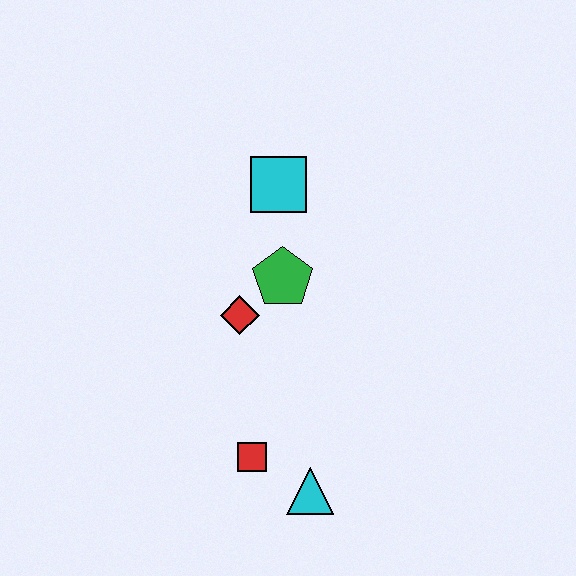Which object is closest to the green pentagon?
The red diamond is closest to the green pentagon.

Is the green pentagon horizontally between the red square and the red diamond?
No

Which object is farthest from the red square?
The cyan square is farthest from the red square.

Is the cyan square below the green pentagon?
No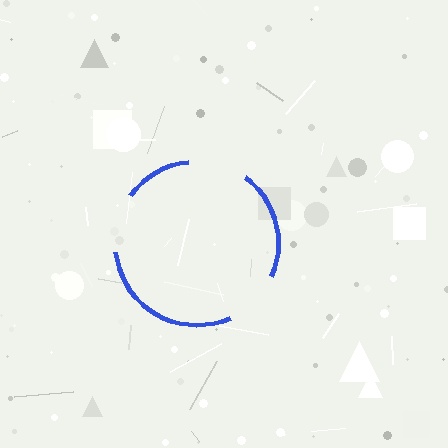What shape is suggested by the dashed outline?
The dashed outline suggests a circle.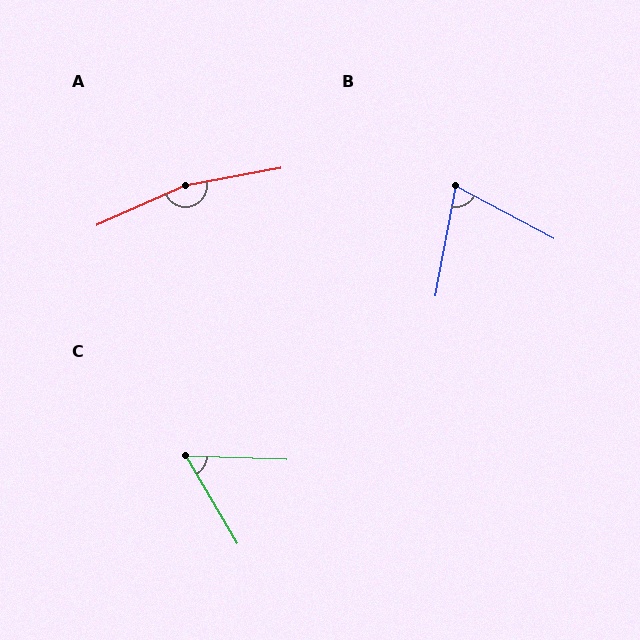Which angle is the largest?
A, at approximately 166 degrees.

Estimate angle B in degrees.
Approximately 73 degrees.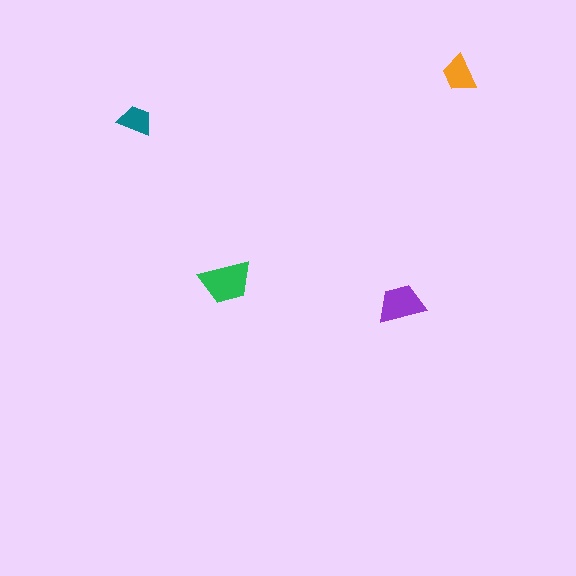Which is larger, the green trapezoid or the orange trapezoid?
The green one.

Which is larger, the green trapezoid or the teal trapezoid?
The green one.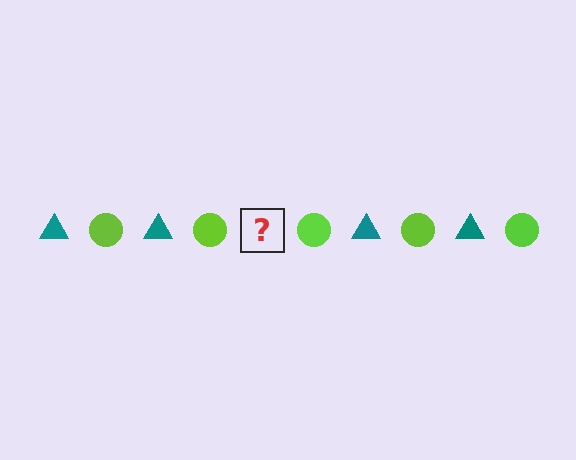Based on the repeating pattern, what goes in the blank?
The blank should be a teal triangle.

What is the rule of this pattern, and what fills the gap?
The rule is that the pattern alternates between teal triangle and lime circle. The gap should be filled with a teal triangle.